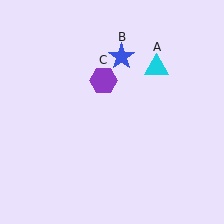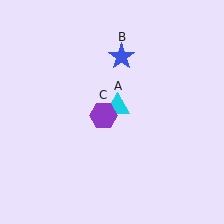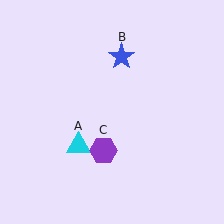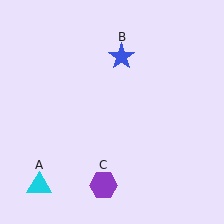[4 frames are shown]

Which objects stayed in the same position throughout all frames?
Blue star (object B) remained stationary.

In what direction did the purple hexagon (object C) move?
The purple hexagon (object C) moved down.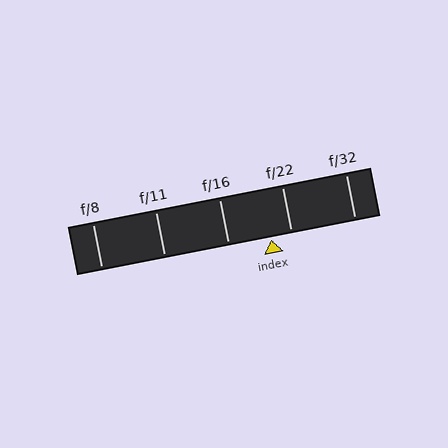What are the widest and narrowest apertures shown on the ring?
The widest aperture shown is f/8 and the narrowest is f/32.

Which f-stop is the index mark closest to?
The index mark is closest to f/22.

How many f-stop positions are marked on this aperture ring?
There are 5 f-stop positions marked.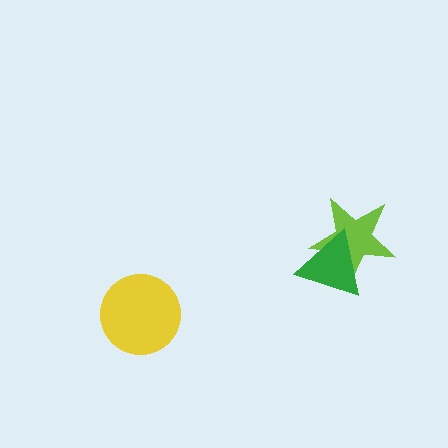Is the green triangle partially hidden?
No, no other shape covers it.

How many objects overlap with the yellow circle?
0 objects overlap with the yellow circle.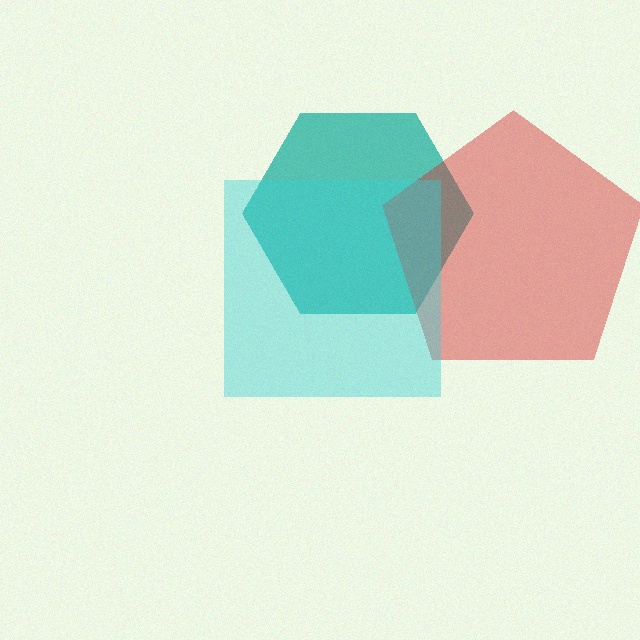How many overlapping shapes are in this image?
There are 3 overlapping shapes in the image.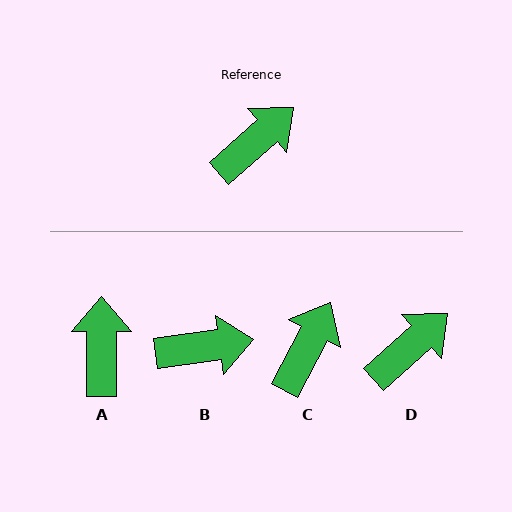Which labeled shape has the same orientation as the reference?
D.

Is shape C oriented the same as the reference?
No, it is off by about 20 degrees.